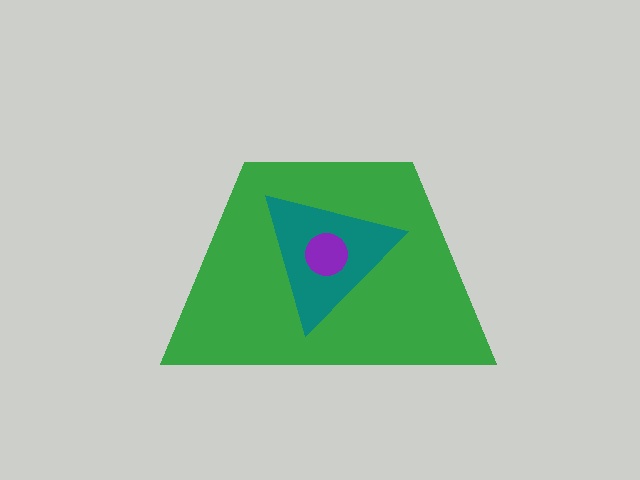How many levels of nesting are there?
3.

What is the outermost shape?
The green trapezoid.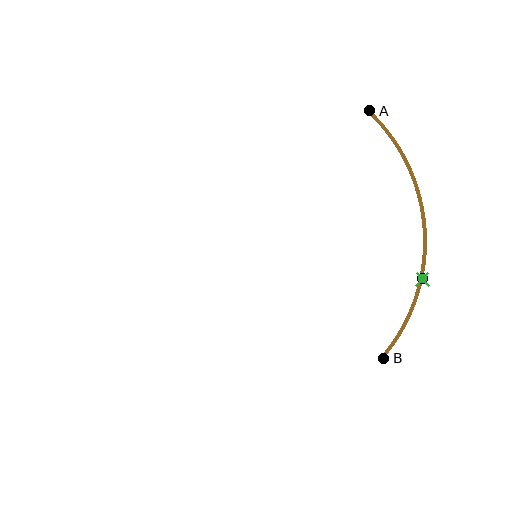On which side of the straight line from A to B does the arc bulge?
The arc bulges to the right of the straight line connecting A and B.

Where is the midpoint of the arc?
The arc midpoint is the point on the curve farthest from the straight line joining A and B. It sits to the right of that line.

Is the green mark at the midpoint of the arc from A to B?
No. The green mark lies on the arc but is closer to endpoint B. The arc midpoint would be at the point on the curve equidistant along the arc from both A and B.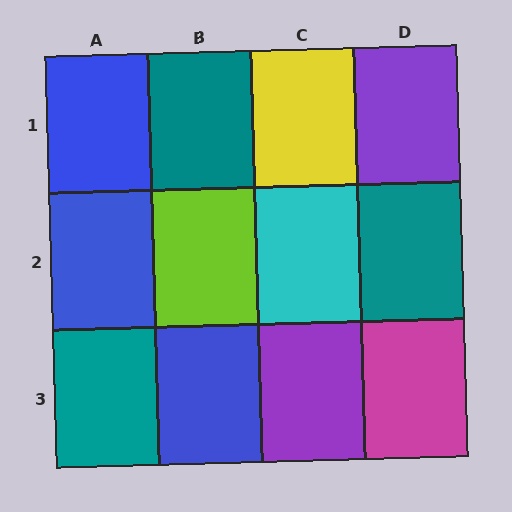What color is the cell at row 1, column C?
Yellow.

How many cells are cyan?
1 cell is cyan.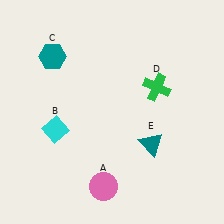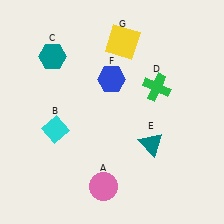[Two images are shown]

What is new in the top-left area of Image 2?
A blue hexagon (F) was added in the top-left area of Image 2.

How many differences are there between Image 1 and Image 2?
There are 2 differences between the two images.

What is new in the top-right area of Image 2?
A yellow square (G) was added in the top-right area of Image 2.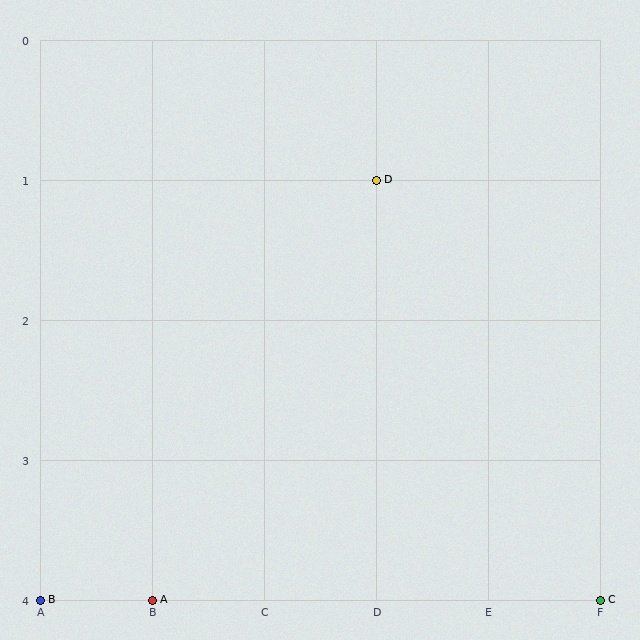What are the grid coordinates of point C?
Point C is at grid coordinates (F, 4).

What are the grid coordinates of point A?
Point A is at grid coordinates (B, 4).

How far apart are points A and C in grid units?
Points A and C are 4 columns apart.